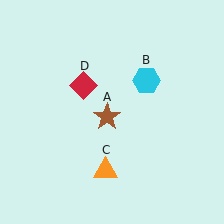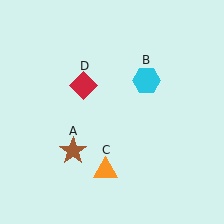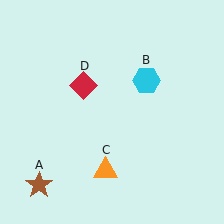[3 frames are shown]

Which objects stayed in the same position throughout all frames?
Cyan hexagon (object B) and orange triangle (object C) and red diamond (object D) remained stationary.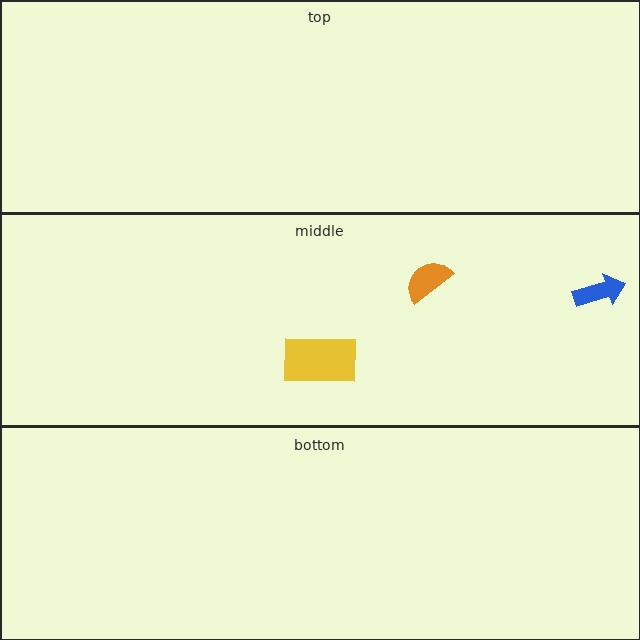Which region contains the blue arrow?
The middle region.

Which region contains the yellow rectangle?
The middle region.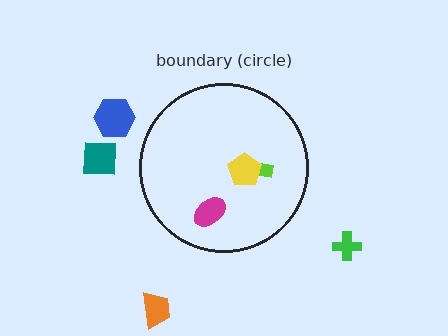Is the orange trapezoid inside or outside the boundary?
Outside.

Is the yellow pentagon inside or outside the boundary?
Inside.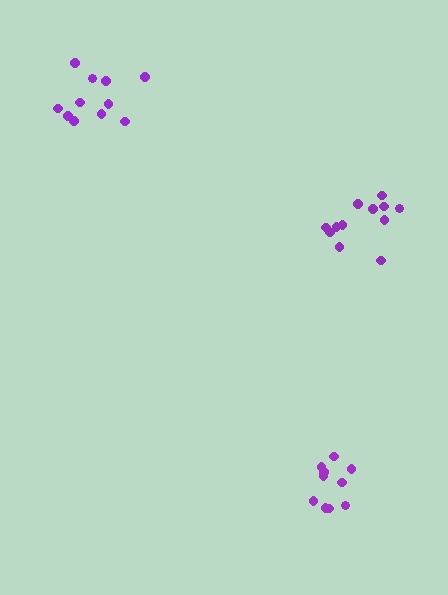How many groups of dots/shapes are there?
There are 3 groups.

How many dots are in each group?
Group 1: 11 dots, Group 2: 12 dots, Group 3: 10 dots (33 total).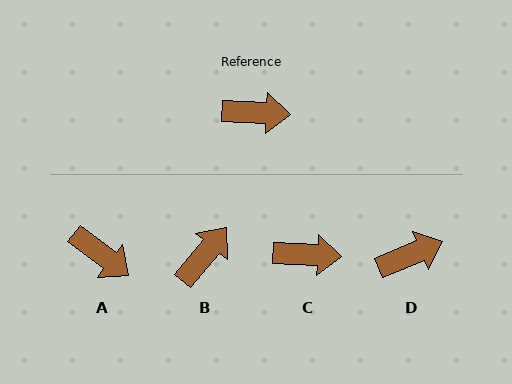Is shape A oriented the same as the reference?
No, it is off by about 35 degrees.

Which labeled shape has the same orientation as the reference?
C.